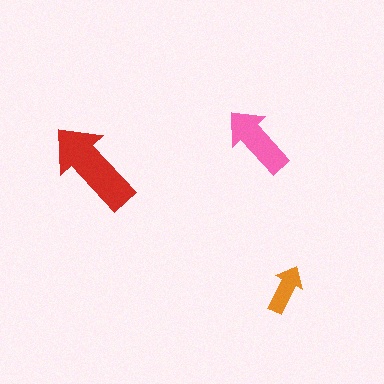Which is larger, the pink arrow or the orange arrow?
The pink one.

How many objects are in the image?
There are 3 objects in the image.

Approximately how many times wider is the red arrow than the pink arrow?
About 1.5 times wider.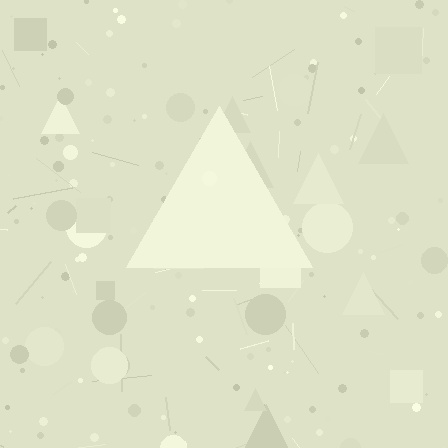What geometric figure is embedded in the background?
A triangle is embedded in the background.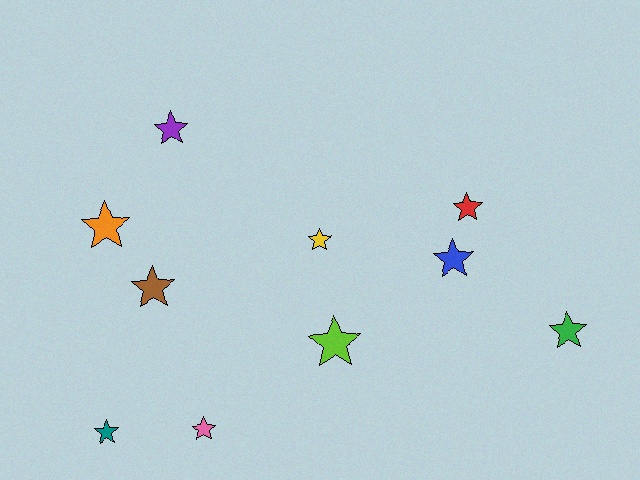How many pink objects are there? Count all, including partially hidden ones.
There is 1 pink object.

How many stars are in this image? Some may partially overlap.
There are 10 stars.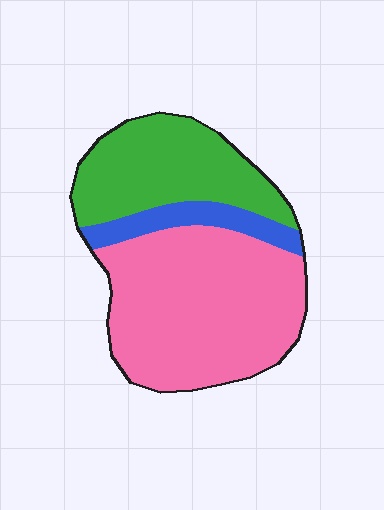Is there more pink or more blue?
Pink.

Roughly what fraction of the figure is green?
Green covers 32% of the figure.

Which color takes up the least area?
Blue, at roughly 10%.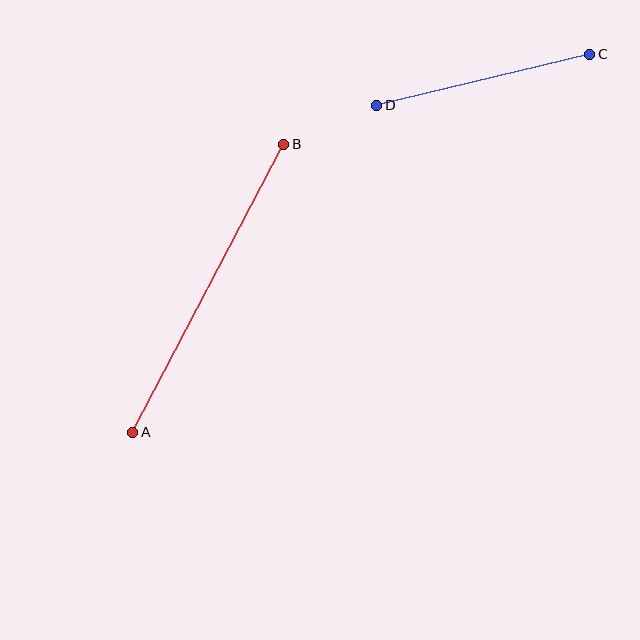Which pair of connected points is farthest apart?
Points A and B are farthest apart.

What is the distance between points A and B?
The distance is approximately 325 pixels.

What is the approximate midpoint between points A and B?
The midpoint is at approximately (208, 288) pixels.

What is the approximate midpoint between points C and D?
The midpoint is at approximately (483, 80) pixels.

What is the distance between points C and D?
The distance is approximately 219 pixels.